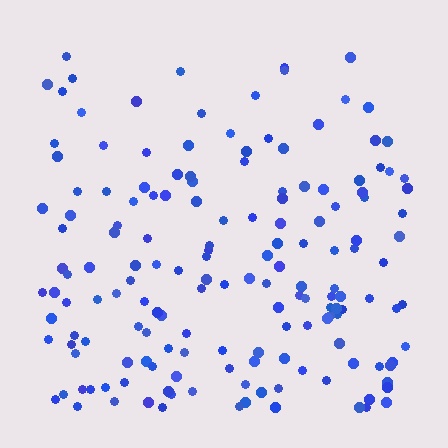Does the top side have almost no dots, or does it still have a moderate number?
Still a moderate number, just noticeably fewer than the bottom.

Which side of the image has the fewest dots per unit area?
The top.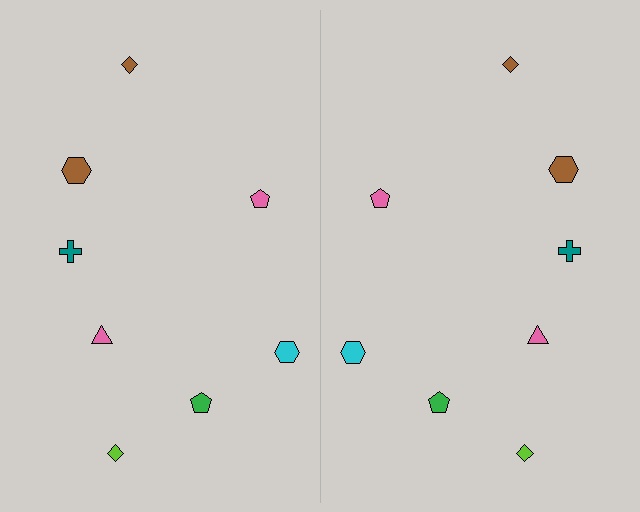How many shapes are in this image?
There are 16 shapes in this image.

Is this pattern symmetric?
Yes, this pattern has bilateral (reflection) symmetry.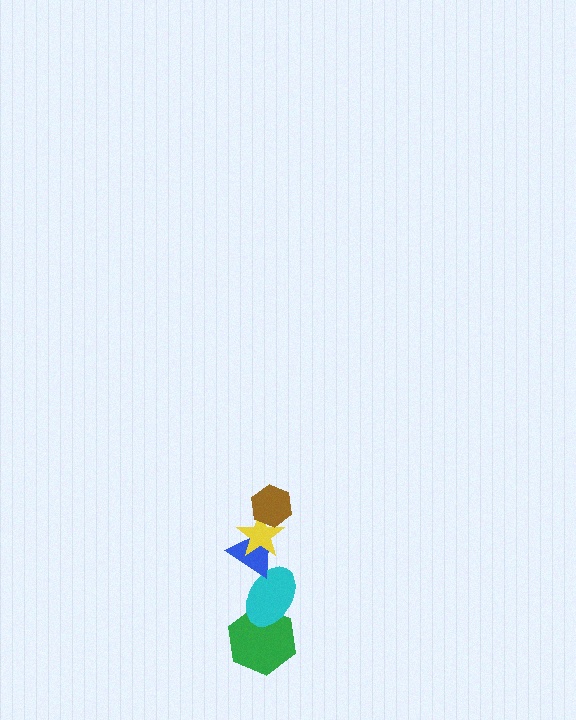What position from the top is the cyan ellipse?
The cyan ellipse is 4th from the top.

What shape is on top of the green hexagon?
The cyan ellipse is on top of the green hexagon.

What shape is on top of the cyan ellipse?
The blue triangle is on top of the cyan ellipse.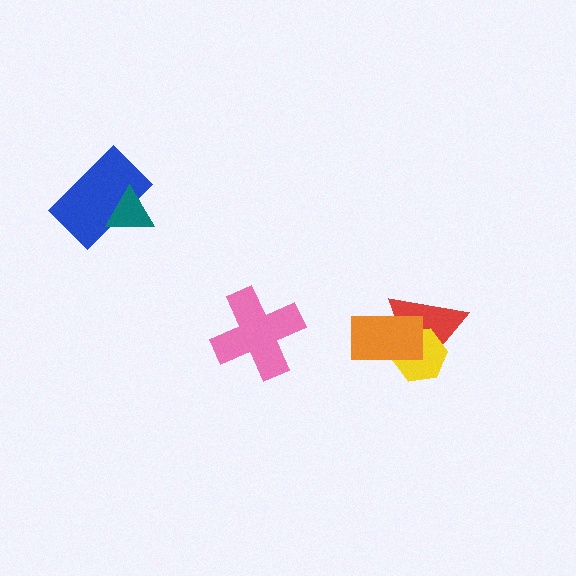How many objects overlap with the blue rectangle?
1 object overlaps with the blue rectangle.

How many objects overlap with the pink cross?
0 objects overlap with the pink cross.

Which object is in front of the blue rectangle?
The teal triangle is in front of the blue rectangle.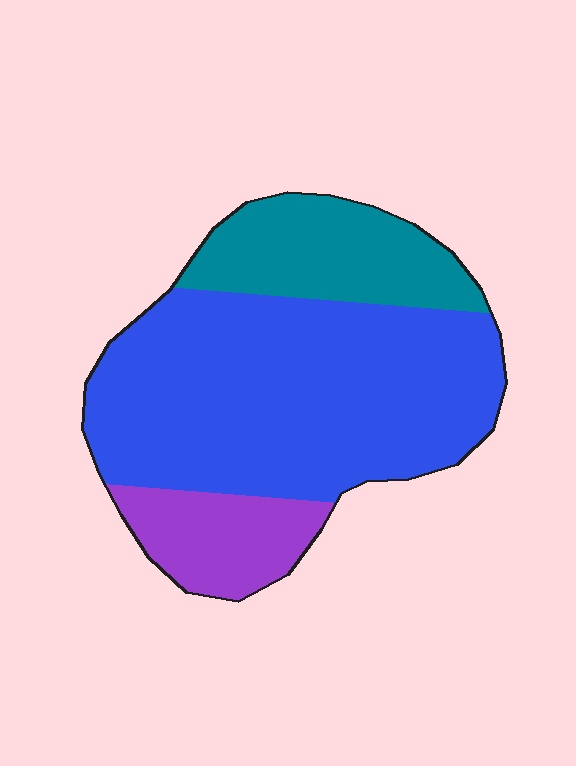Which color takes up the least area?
Purple, at roughly 15%.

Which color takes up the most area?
Blue, at roughly 65%.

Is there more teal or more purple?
Teal.